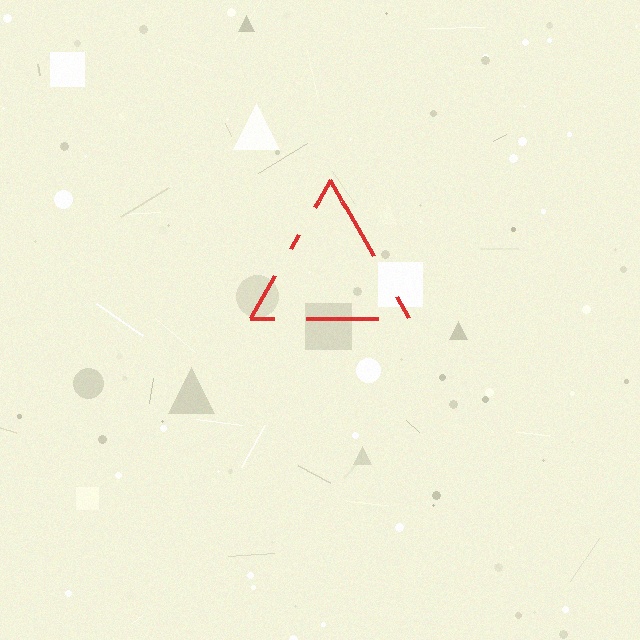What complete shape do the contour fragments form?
The contour fragments form a triangle.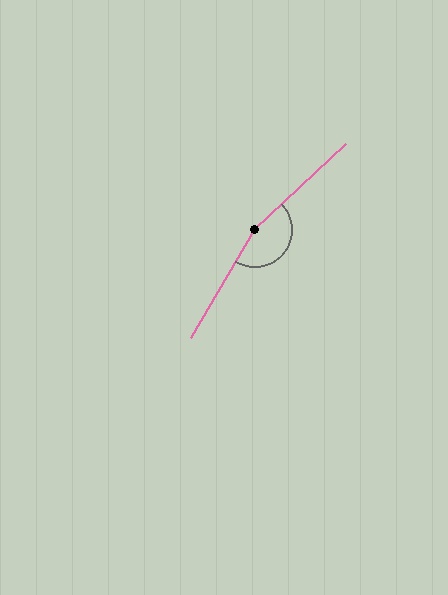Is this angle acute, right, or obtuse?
It is obtuse.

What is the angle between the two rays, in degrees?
Approximately 164 degrees.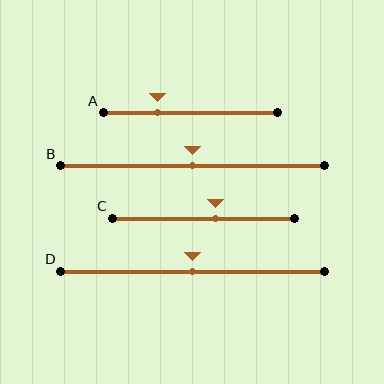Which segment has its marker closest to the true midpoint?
Segment B has its marker closest to the true midpoint.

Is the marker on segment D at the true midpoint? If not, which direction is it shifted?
Yes, the marker on segment D is at the true midpoint.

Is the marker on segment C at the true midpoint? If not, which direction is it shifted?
No, the marker on segment C is shifted to the right by about 7% of the segment length.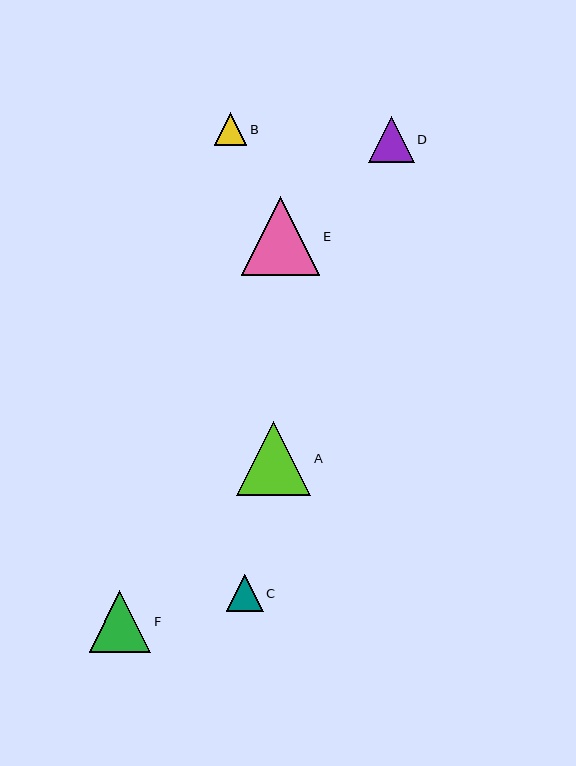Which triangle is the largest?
Triangle E is the largest with a size of approximately 78 pixels.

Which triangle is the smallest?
Triangle B is the smallest with a size of approximately 32 pixels.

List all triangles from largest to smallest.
From largest to smallest: E, A, F, D, C, B.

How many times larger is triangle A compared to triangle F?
Triangle A is approximately 1.2 times the size of triangle F.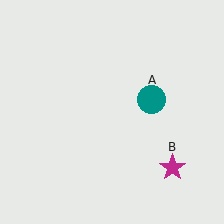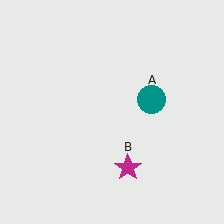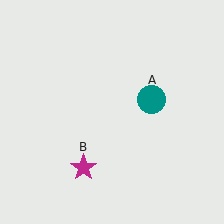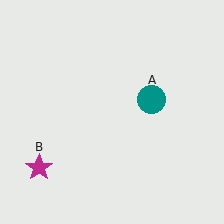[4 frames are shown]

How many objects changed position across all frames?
1 object changed position: magenta star (object B).